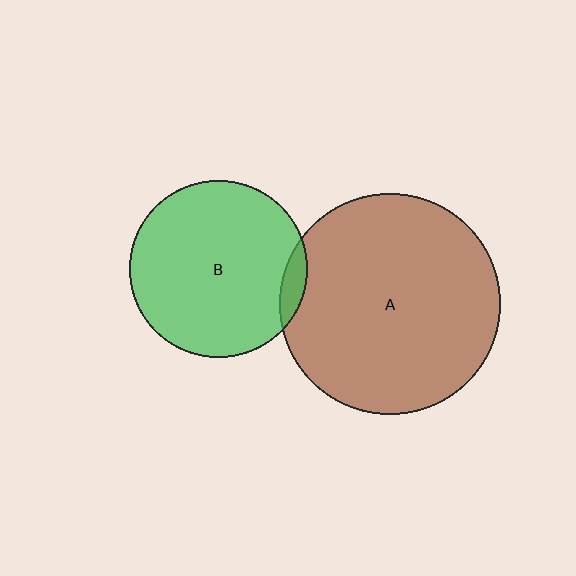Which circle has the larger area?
Circle A (brown).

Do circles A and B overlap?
Yes.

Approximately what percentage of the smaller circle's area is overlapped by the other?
Approximately 5%.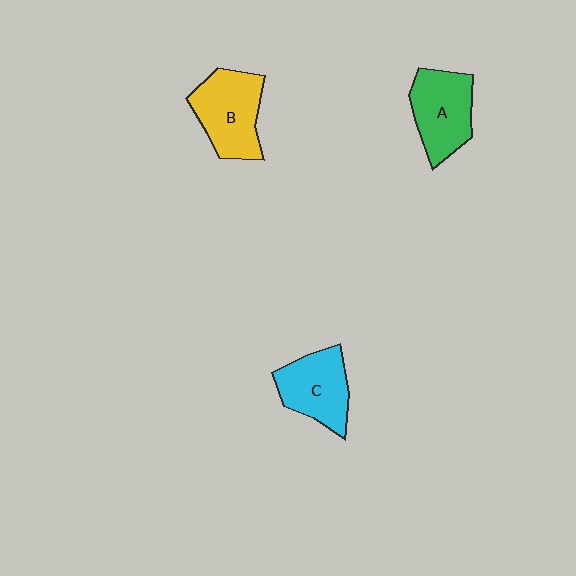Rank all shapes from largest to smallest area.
From largest to smallest: B (yellow), A (green), C (cyan).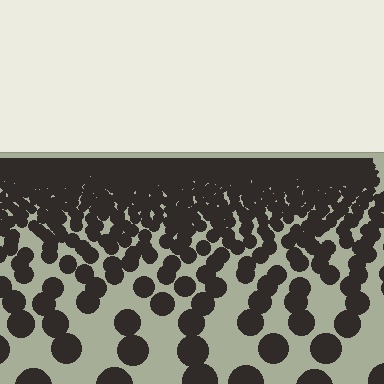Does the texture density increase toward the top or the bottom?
Density increases toward the top.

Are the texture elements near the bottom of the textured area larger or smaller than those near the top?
Larger. Near the bottom, elements are closer to the viewer and appear at a bigger on-screen size.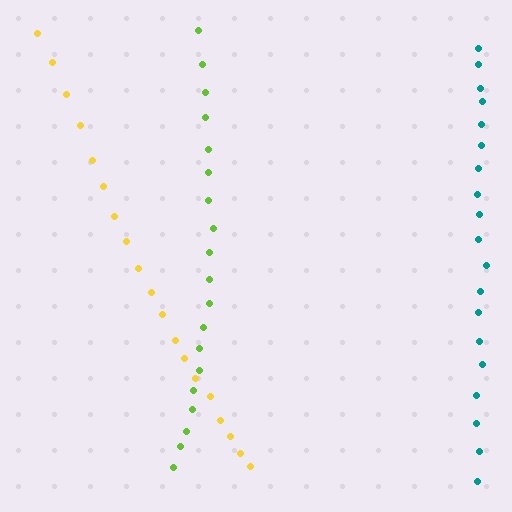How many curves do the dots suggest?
There are 3 distinct paths.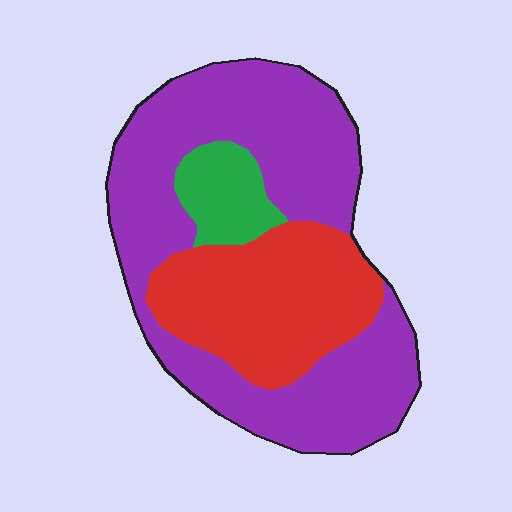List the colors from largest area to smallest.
From largest to smallest: purple, red, green.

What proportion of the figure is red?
Red covers 30% of the figure.